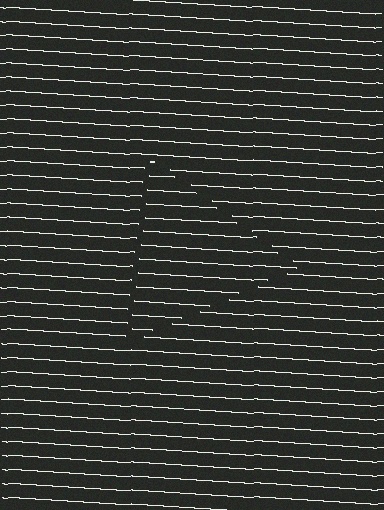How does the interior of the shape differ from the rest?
The interior of the shape contains the same grating, shifted by half a period — the contour is defined by the phase discontinuity where line-ends from the inner and outer gratings abut.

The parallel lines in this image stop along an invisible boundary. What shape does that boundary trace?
An illusory triangle. The interior of the shape contains the same grating, shifted by half a period — the contour is defined by the phase discontinuity where line-ends from the inner and outer gratings abut.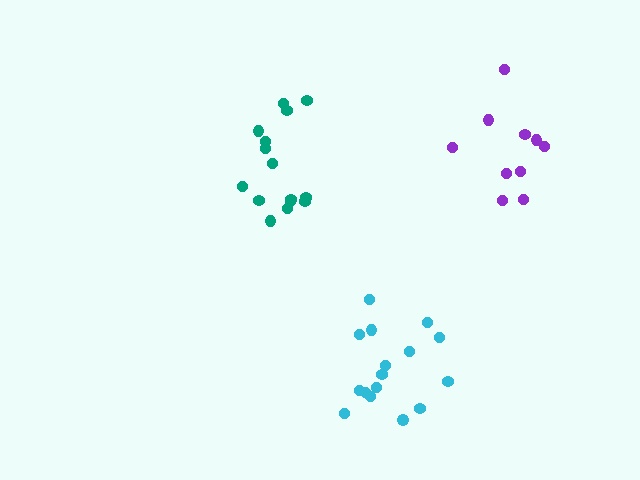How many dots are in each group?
Group 1: 15 dots, Group 2: 16 dots, Group 3: 10 dots (41 total).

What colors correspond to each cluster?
The clusters are colored: teal, cyan, purple.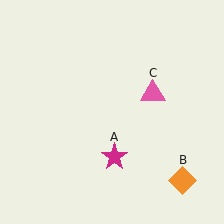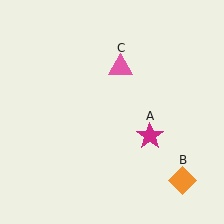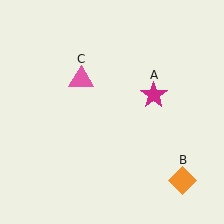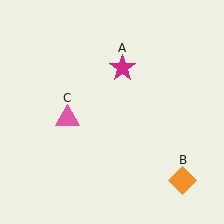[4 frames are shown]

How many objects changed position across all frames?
2 objects changed position: magenta star (object A), pink triangle (object C).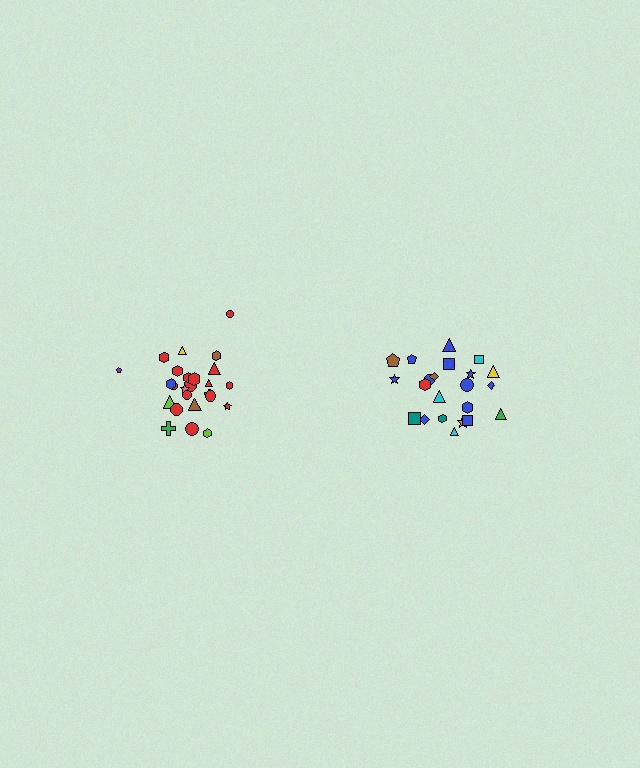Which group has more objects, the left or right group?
The left group.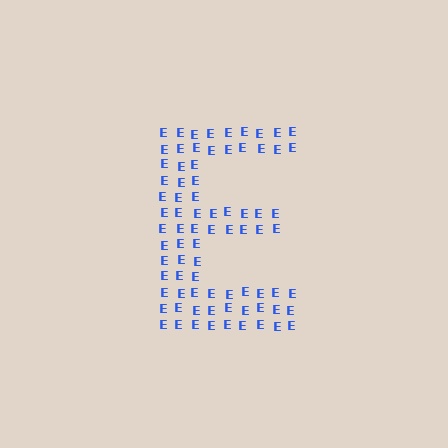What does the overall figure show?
The overall figure shows the letter E.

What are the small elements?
The small elements are letter E's.